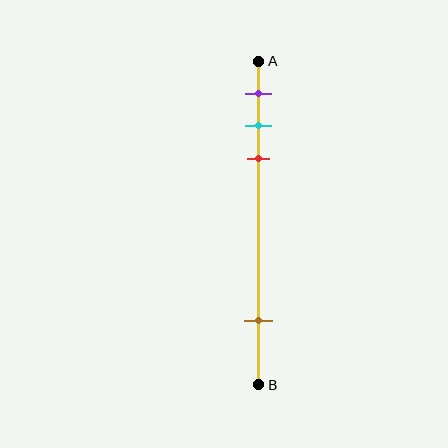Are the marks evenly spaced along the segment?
No, the marks are not evenly spaced.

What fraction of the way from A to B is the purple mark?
The purple mark is approximately 10% (0.1) of the way from A to B.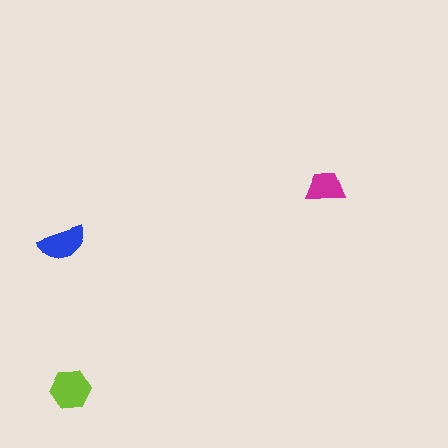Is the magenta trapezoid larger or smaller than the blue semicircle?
Smaller.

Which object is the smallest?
The magenta trapezoid.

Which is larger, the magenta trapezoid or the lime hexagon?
The lime hexagon.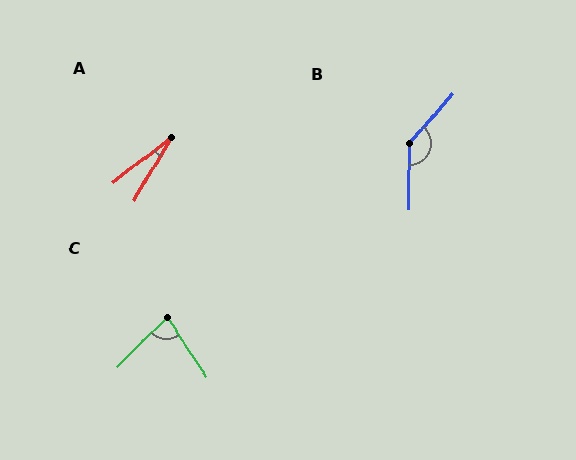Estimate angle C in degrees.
Approximately 78 degrees.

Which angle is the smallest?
A, at approximately 22 degrees.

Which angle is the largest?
B, at approximately 139 degrees.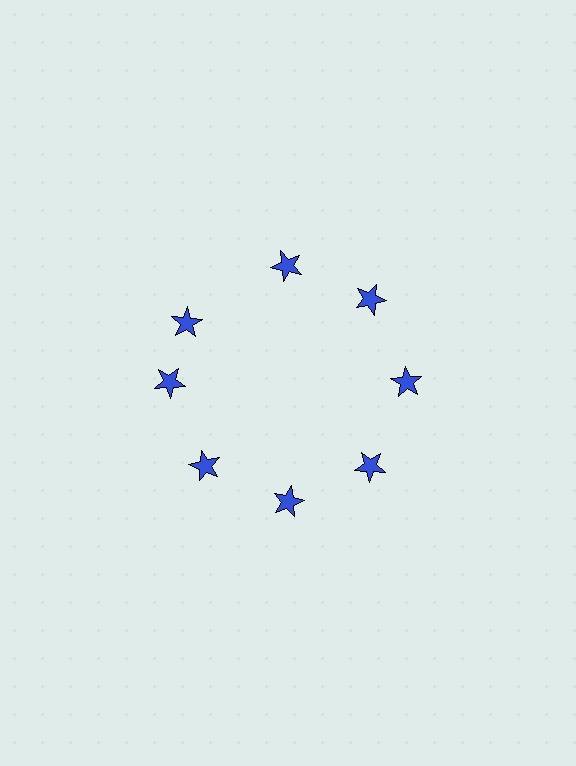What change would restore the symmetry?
The symmetry would be restored by rotating it back into even spacing with its neighbors so that all 8 stars sit at equal angles and equal distance from the center.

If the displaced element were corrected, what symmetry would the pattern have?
It would have 8-fold rotational symmetry — the pattern would map onto itself every 45 degrees.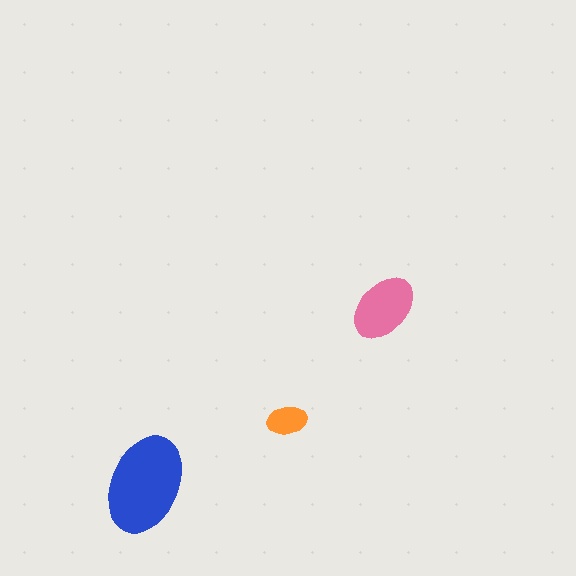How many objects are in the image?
There are 3 objects in the image.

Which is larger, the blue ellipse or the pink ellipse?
The blue one.